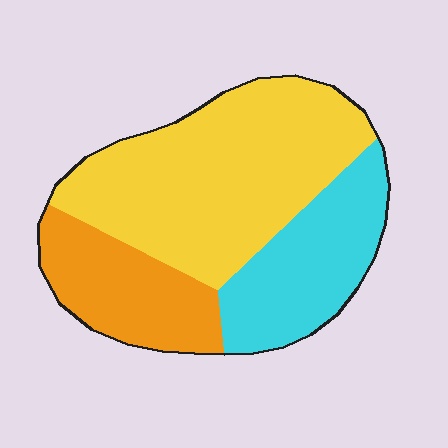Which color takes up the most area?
Yellow, at roughly 50%.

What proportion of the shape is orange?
Orange takes up about one fifth (1/5) of the shape.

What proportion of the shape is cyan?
Cyan takes up about one quarter (1/4) of the shape.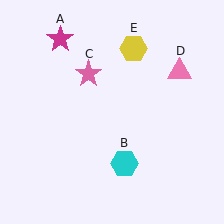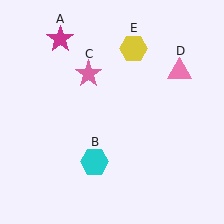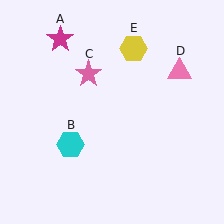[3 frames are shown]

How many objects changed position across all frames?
1 object changed position: cyan hexagon (object B).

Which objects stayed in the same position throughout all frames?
Magenta star (object A) and pink star (object C) and pink triangle (object D) and yellow hexagon (object E) remained stationary.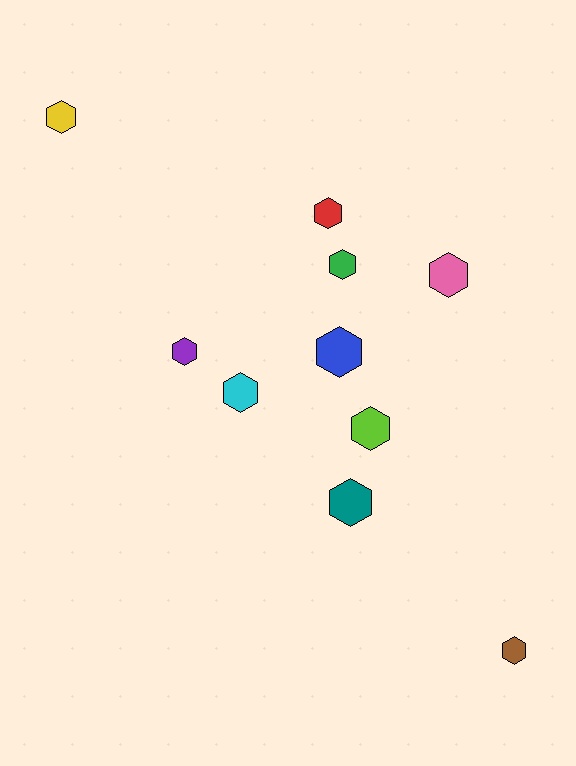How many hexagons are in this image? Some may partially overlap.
There are 10 hexagons.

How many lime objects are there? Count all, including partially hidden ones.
There is 1 lime object.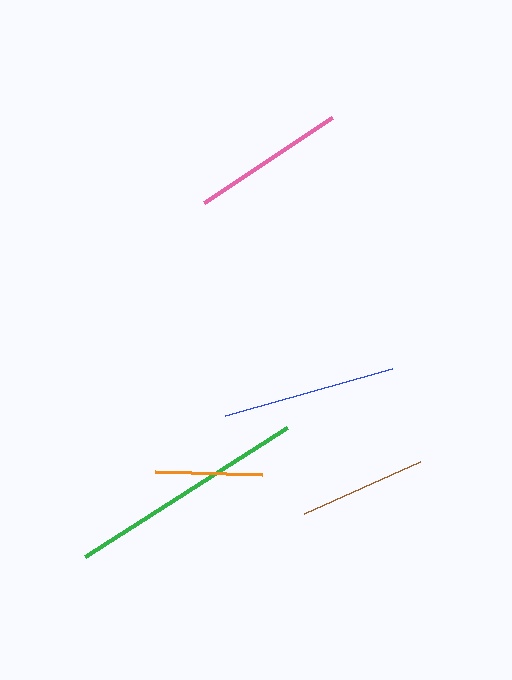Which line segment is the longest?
The green line is the longest at approximately 239 pixels.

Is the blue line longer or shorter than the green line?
The green line is longer than the blue line.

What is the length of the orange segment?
The orange segment is approximately 107 pixels long.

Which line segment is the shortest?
The orange line is the shortest at approximately 107 pixels.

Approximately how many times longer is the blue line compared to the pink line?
The blue line is approximately 1.1 times the length of the pink line.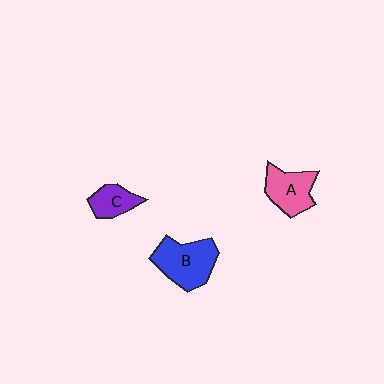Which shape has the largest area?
Shape B (blue).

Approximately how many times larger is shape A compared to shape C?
Approximately 1.5 times.